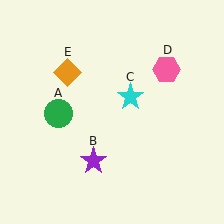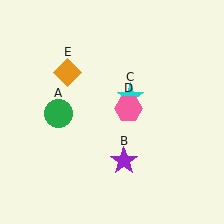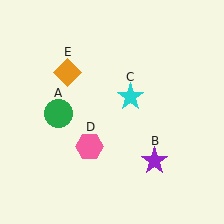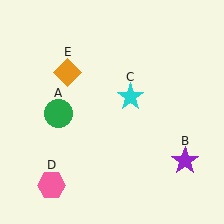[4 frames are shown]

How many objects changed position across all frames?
2 objects changed position: purple star (object B), pink hexagon (object D).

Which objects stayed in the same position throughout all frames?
Green circle (object A) and cyan star (object C) and orange diamond (object E) remained stationary.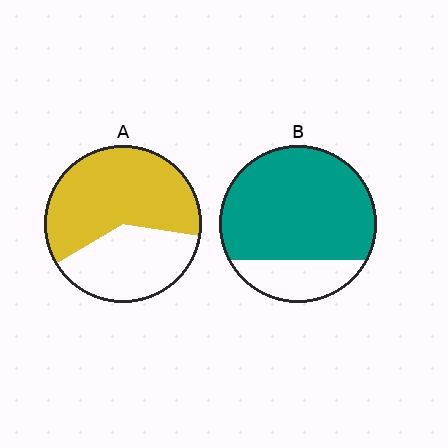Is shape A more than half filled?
Yes.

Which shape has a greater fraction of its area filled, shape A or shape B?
Shape B.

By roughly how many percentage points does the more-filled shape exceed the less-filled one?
By roughly 15 percentage points (B over A).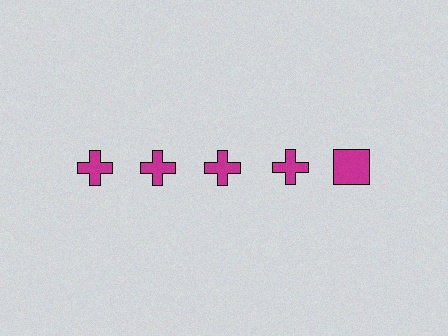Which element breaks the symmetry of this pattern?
The magenta square in the top row, rightmost column breaks the symmetry. All other shapes are magenta crosses.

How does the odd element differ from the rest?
It has a different shape: square instead of cross.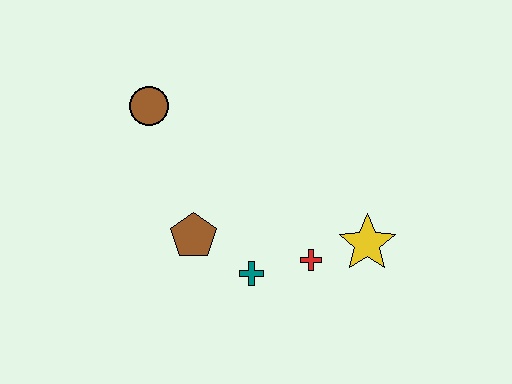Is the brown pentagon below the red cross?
No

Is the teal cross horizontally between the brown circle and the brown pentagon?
No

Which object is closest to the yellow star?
The red cross is closest to the yellow star.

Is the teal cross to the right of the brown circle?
Yes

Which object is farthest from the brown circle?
The yellow star is farthest from the brown circle.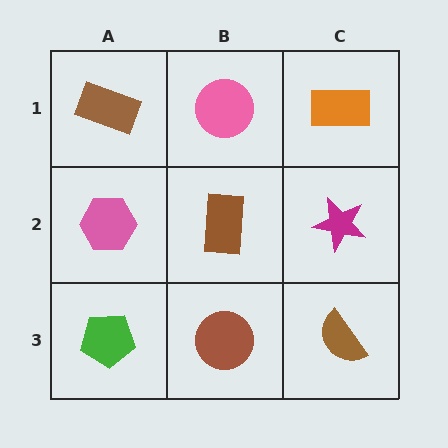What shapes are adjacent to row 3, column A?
A pink hexagon (row 2, column A), a brown circle (row 3, column B).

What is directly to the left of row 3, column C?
A brown circle.